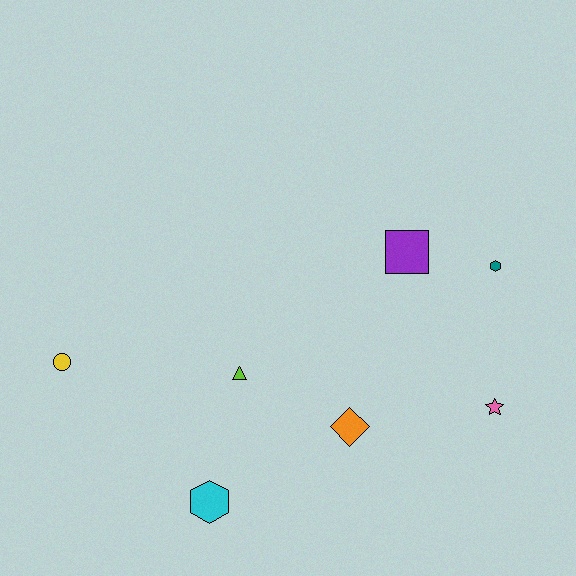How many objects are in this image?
There are 7 objects.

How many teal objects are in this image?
There is 1 teal object.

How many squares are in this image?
There is 1 square.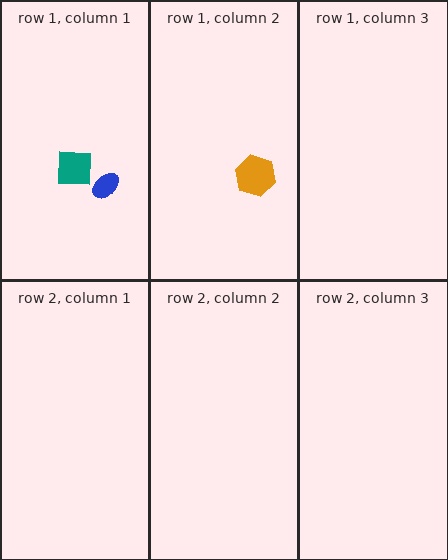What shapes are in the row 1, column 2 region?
The orange hexagon.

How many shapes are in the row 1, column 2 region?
1.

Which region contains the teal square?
The row 1, column 1 region.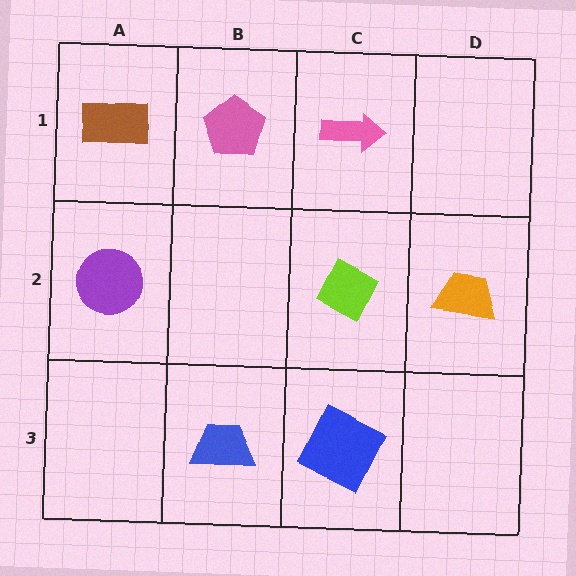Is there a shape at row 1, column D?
No, that cell is empty.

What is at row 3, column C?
A blue square.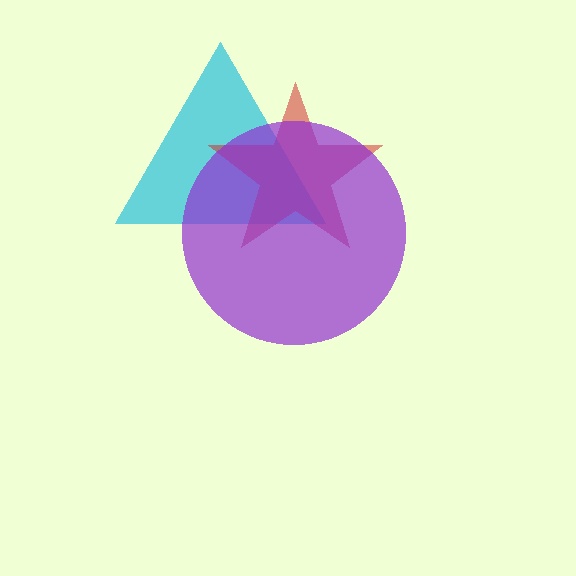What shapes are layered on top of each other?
The layered shapes are: a cyan triangle, a red star, a purple circle.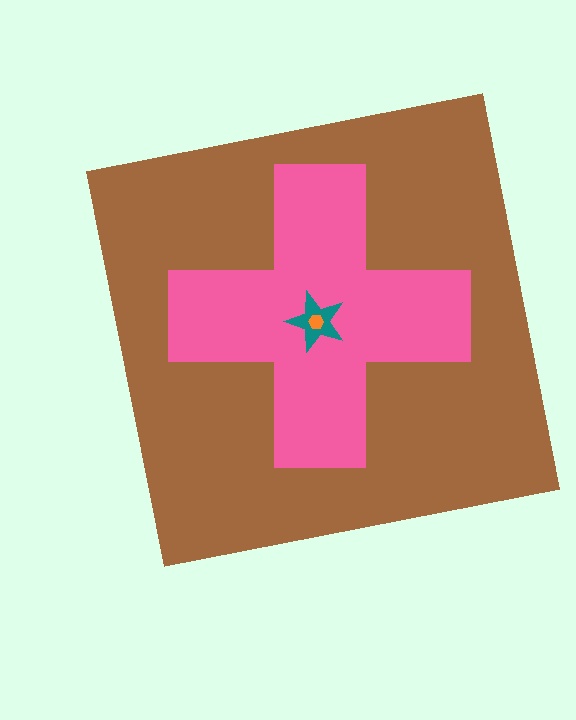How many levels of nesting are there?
4.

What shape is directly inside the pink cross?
The teal star.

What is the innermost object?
The orange hexagon.